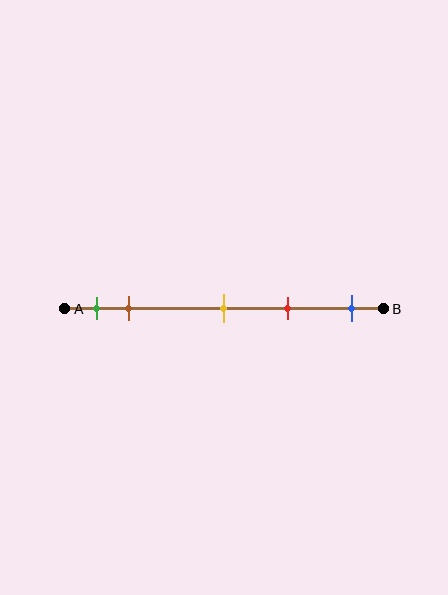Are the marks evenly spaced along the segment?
No, the marks are not evenly spaced.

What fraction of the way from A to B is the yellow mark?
The yellow mark is approximately 50% (0.5) of the way from A to B.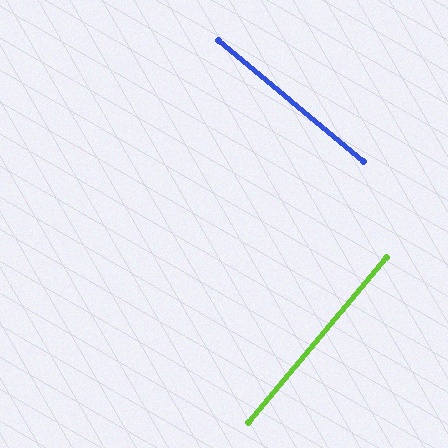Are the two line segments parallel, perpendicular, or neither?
Perpendicular — they meet at approximately 90°.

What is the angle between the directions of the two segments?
Approximately 90 degrees.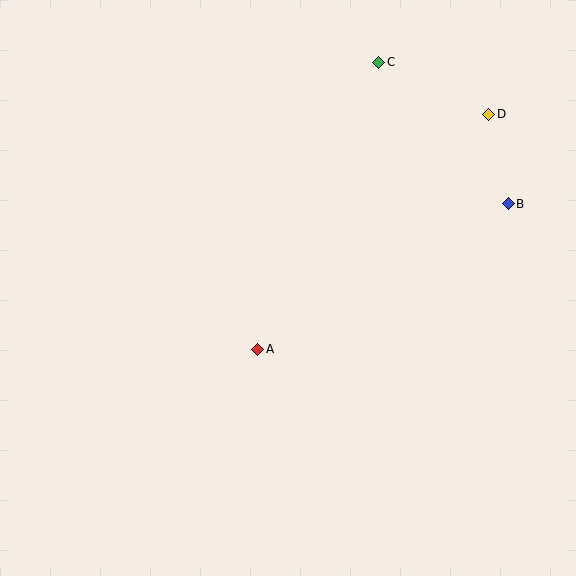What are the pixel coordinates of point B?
Point B is at (508, 204).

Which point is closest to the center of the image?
Point A at (257, 349) is closest to the center.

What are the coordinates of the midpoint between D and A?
The midpoint between D and A is at (373, 232).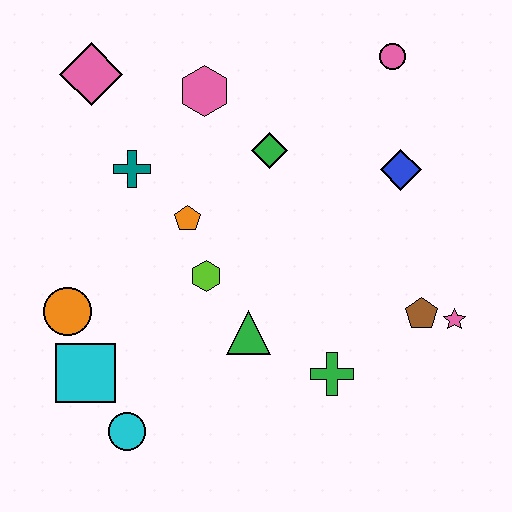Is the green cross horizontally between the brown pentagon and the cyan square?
Yes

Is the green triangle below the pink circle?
Yes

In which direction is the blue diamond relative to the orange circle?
The blue diamond is to the right of the orange circle.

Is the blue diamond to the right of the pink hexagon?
Yes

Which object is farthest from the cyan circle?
The pink circle is farthest from the cyan circle.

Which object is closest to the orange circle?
The cyan square is closest to the orange circle.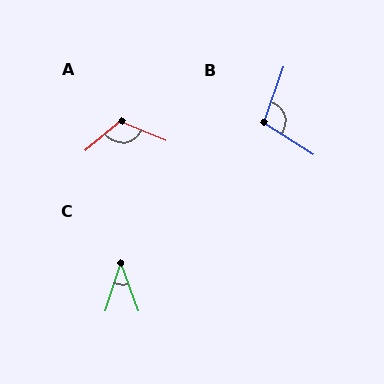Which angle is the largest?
A, at approximately 117 degrees.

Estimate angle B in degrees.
Approximately 104 degrees.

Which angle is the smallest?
C, at approximately 38 degrees.